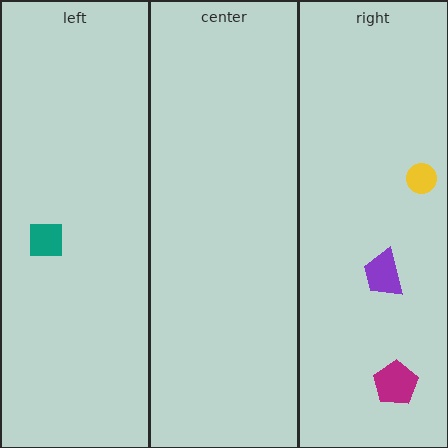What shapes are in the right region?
The yellow circle, the purple trapezoid, the magenta pentagon.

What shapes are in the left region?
The teal square.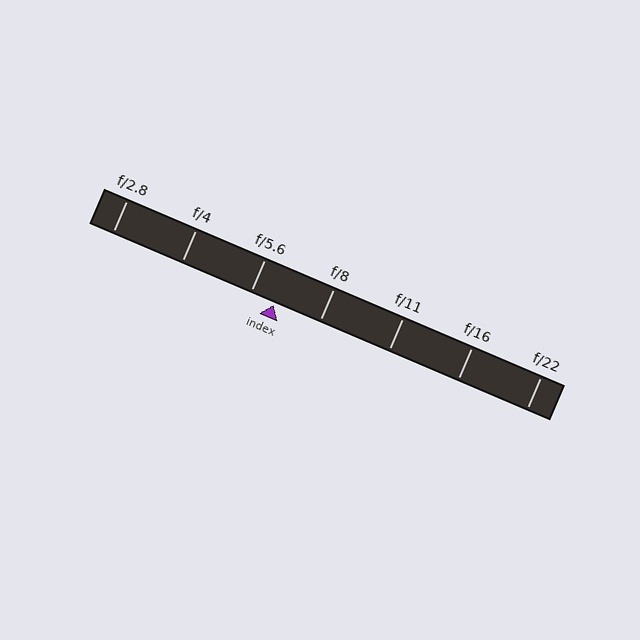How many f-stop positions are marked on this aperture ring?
There are 7 f-stop positions marked.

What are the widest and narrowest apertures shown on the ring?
The widest aperture shown is f/2.8 and the narrowest is f/22.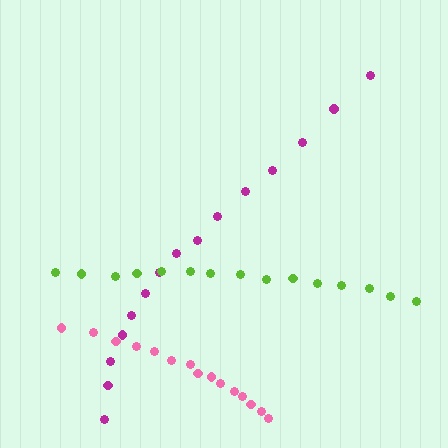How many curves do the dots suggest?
There are 3 distinct paths.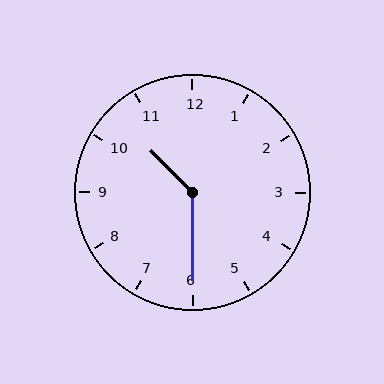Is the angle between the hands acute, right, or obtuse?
It is obtuse.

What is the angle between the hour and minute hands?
Approximately 135 degrees.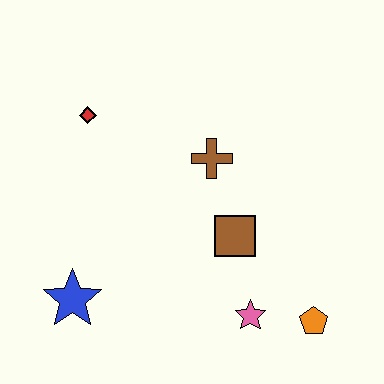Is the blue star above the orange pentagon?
Yes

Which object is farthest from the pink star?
The red diamond is farthest from the pink star.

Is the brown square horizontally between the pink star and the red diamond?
Yes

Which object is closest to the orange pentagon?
The pink star is closest to the orange pentagon.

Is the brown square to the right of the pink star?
No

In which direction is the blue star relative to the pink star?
The blue star is to the left of the pink star.